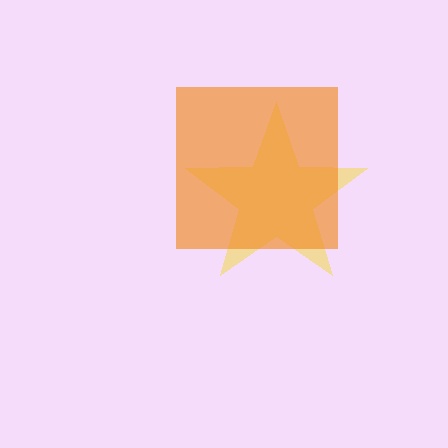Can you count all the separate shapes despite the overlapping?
Yes, there are 2 separate shapes.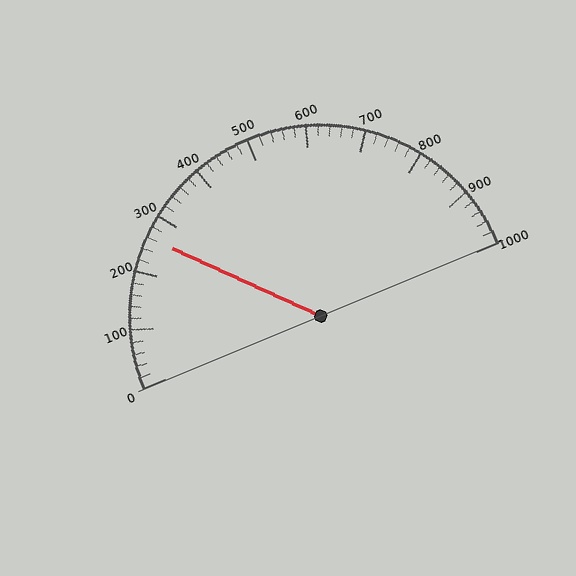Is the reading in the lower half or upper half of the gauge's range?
The reading is in the lower half of the range (0 to 1000).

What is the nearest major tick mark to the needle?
The nearest major tick mark is 300.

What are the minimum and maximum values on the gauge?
The gauge ranges from 0 to 1000.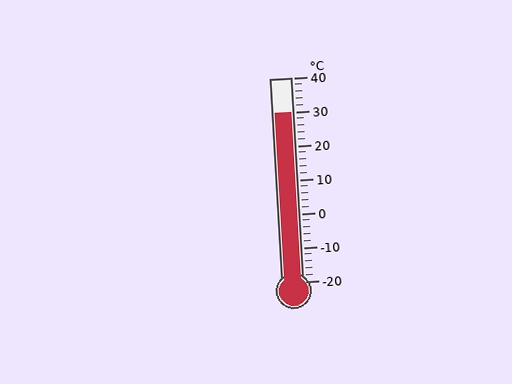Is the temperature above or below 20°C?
The temperature is above 20°C.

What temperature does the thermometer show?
The thermometer shows approximately 30°C.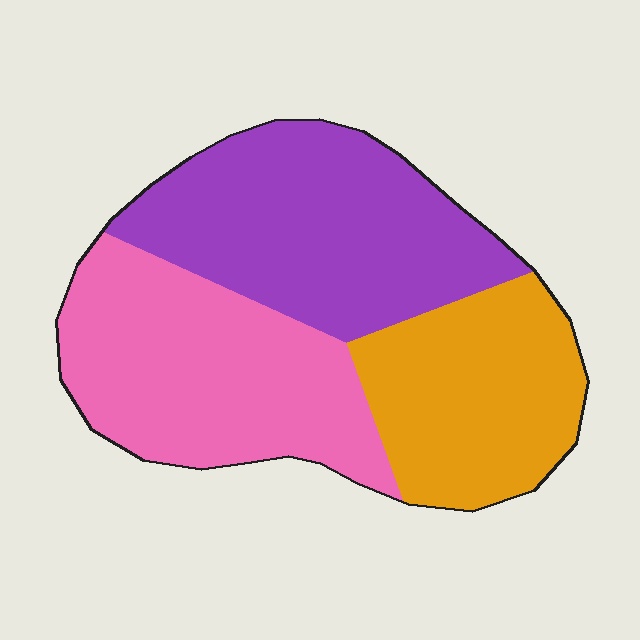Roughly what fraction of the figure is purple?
Purple covers about 35% of the figure.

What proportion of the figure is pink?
Pink covers 36% of the figure.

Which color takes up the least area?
Orange, at roughly 25%.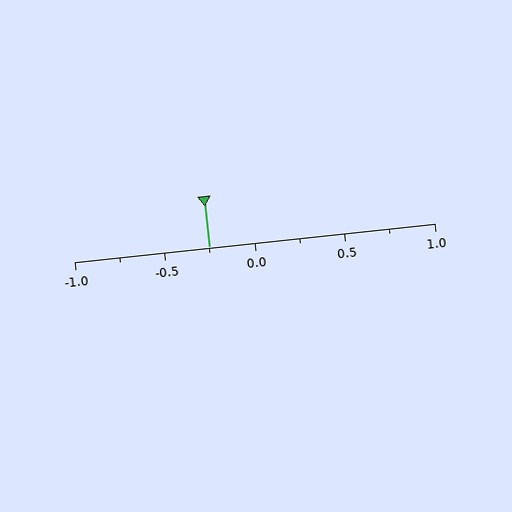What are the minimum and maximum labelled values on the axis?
The axis runs from -1.0 to 1.0.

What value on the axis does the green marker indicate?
The marker indicates approximately -0.25.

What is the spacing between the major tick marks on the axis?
The major ticks are spaced 0.5 apart.